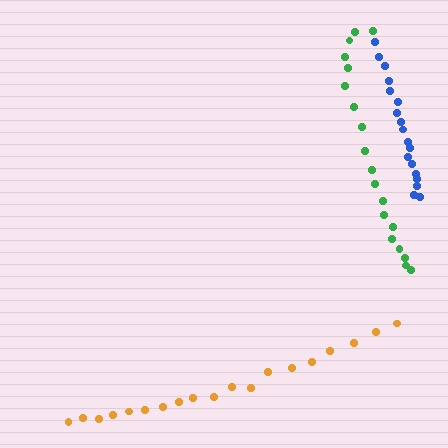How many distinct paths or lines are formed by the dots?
There are 3 distinct paths.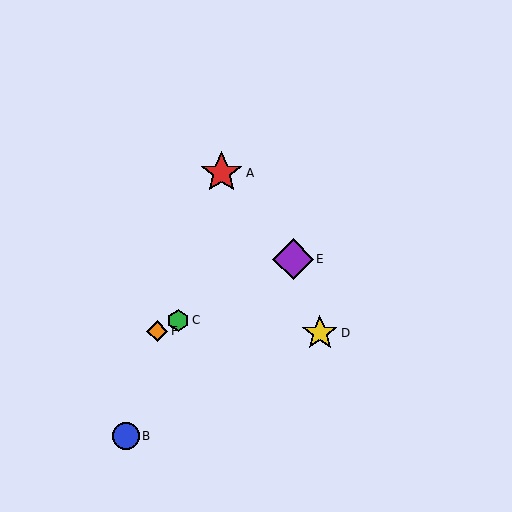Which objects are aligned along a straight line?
Objects C, E, F are aligned along a straight line.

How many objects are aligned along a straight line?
3 objects (C, E, F) are aligned along a straight line.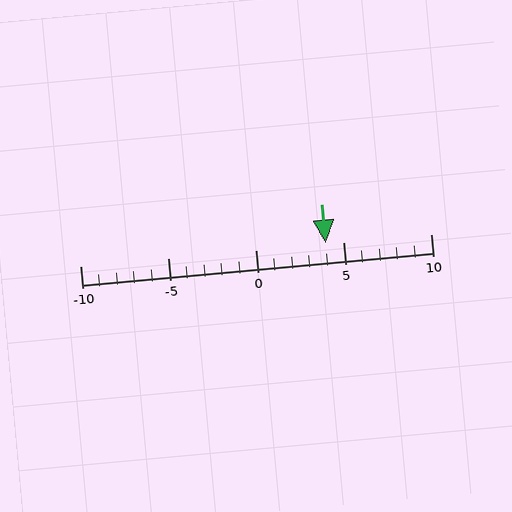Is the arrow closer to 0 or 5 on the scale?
The arrow is closer to 5.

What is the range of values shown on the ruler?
The ruler shows values from -10 to 10.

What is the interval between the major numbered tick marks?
The major tick marks are spaced 5 units apart.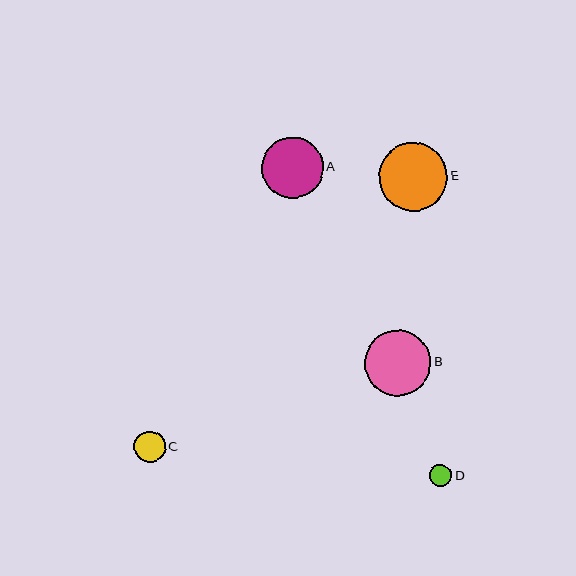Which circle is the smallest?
Circle D is the smallest with a size of approximately 22 pixels.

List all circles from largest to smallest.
From largest to smallest: E, B, A, C, D.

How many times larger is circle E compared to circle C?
Circle E is approximately 2.2 times the size of circle C.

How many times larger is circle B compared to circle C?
Circle B is approximately 2.1 times the size of circle C.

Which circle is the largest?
Circle E is the largest with a size of approximately 68 pixels.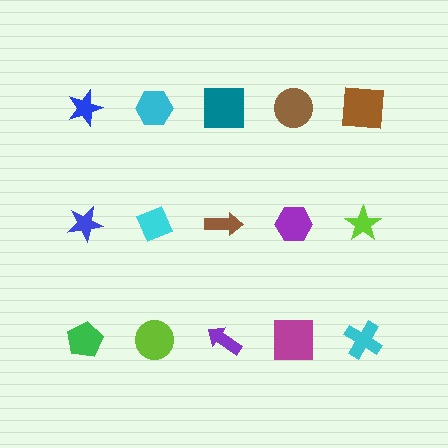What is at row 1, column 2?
A cyan hexagon.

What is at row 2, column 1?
A blue star.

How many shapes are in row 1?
5 shapes.